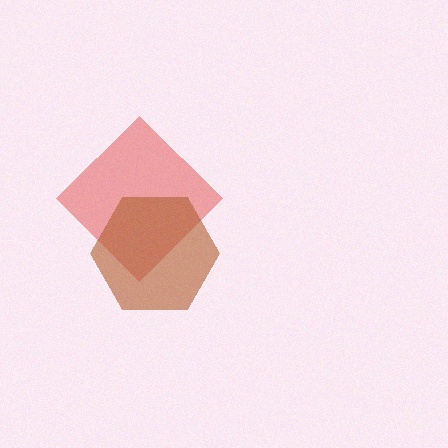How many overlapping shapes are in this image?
There are 2 overlapping shapes in the image.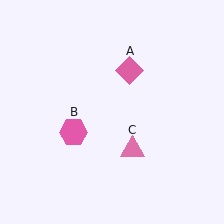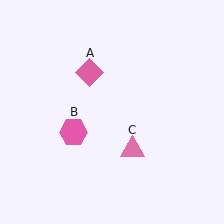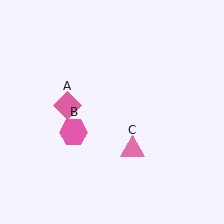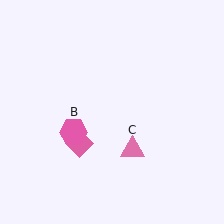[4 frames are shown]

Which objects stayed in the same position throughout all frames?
Pink hexagon (object B) and pink triangle (object C) remained stationary.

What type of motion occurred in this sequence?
The pink diamond (object A) rotated counterclockwise around the center of the scene.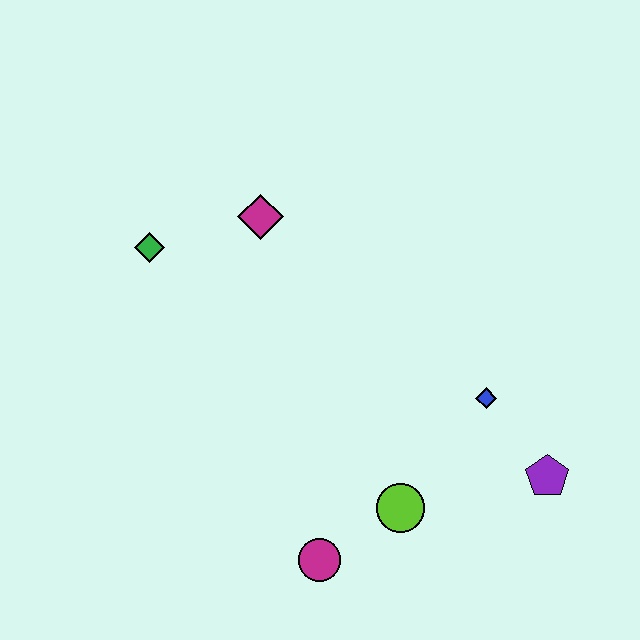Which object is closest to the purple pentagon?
The blue diamond is closest to the purple pentagon.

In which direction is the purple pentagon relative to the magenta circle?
The purple pentagon is to the right of the magenta circle.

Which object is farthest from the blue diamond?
The green diamond is farthest from the blue diamond.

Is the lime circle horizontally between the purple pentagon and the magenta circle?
Yes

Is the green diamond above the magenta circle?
Yes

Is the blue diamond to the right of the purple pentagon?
No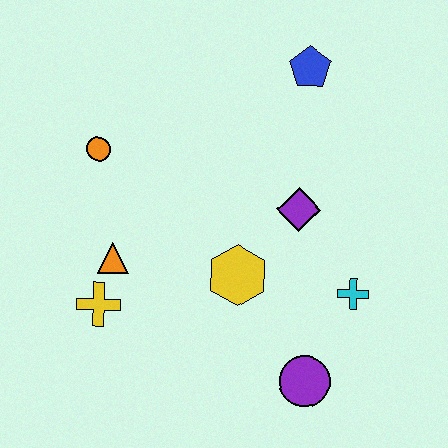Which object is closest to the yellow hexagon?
The purple diamond is closest to the yellow hexagon.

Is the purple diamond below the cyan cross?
No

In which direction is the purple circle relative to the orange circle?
The purple circle is below the orange circle.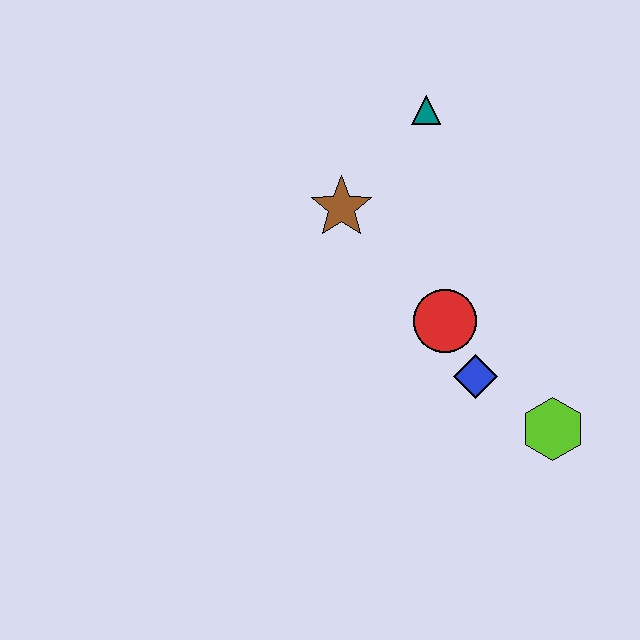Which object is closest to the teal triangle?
The brown star is closest to the teal triangle.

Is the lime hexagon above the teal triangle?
No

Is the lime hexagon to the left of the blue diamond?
No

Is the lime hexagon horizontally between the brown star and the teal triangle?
No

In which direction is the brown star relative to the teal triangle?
The brown star is below the teal triangle.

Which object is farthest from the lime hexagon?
The teal triangle is farthest from the lime hexagon.